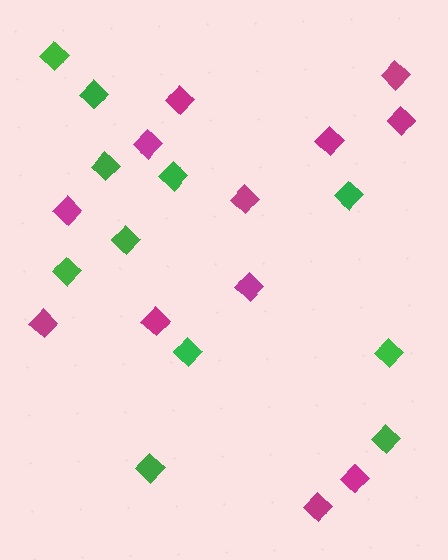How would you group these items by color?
There are 2 groups: one group of green diamonds (11) and one group of magenta diamonds (12).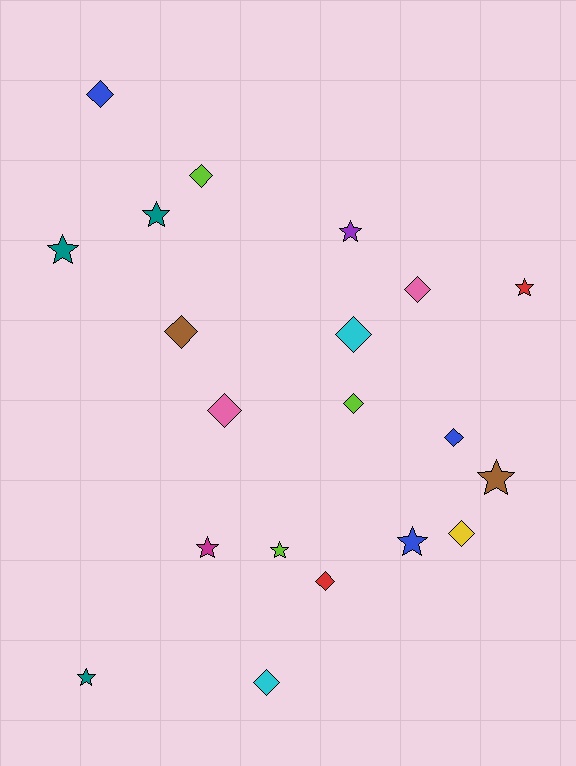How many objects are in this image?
There are 20 objects.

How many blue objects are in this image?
There are 3 blue objects.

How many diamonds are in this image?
There are 11 diamonds.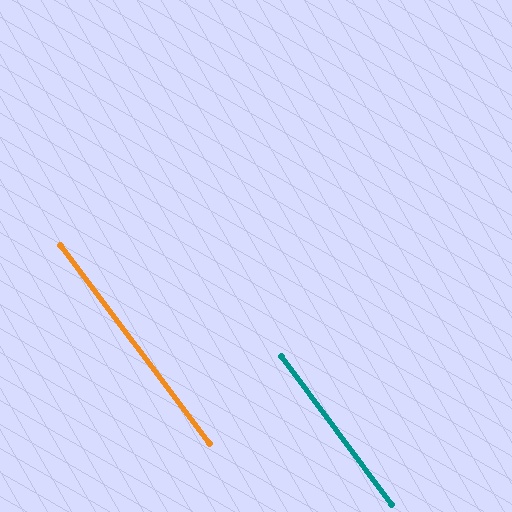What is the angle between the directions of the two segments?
Approximately 0 degrees.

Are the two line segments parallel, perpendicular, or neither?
Parallel — their directions differ by only 0.0°.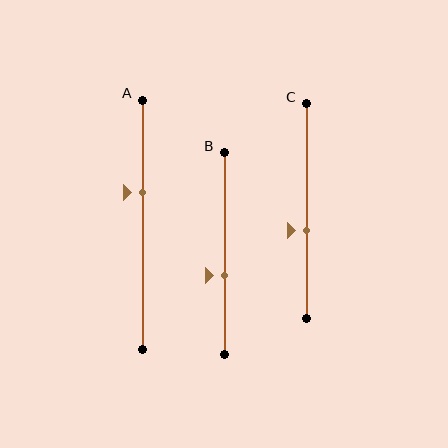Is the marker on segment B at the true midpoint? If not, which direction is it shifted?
No, the marker on segment B is shifted downward by about 11% of the segment length.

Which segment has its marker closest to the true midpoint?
Segment C has its marker closest to the true midpoint.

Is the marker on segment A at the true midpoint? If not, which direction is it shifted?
No, the marker on segment A is shifted upward by about 13% of the segment length.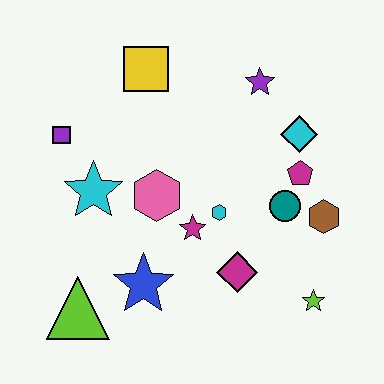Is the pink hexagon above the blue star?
Yes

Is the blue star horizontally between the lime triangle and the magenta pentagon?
Yes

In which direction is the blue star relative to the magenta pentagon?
The blue star is to the left of the magenta pentagon.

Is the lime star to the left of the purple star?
No